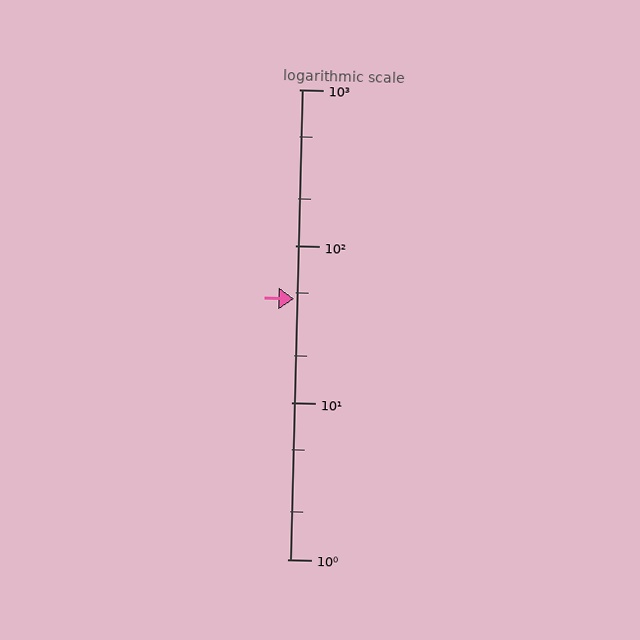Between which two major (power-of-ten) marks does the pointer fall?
The pointer is between 10 and 100.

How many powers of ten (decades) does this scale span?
The scale spans 3 decades, from 1 to 1000.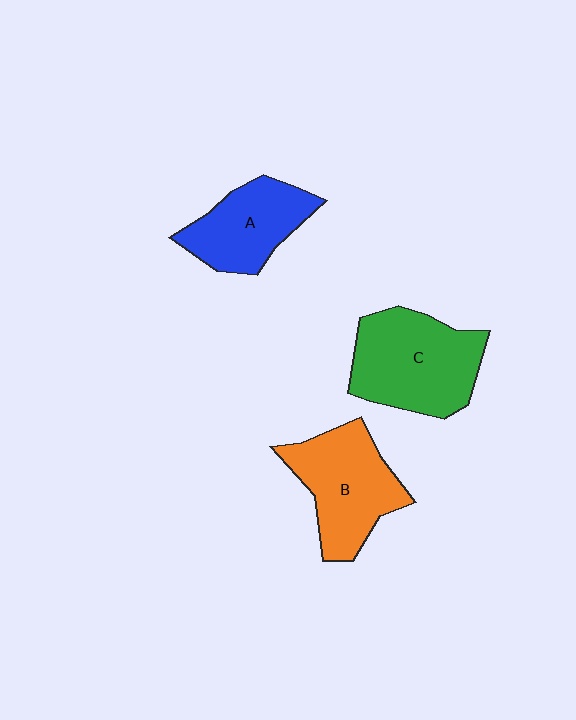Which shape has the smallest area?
Shape A (blue).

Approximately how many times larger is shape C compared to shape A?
Approximately 1.4 times.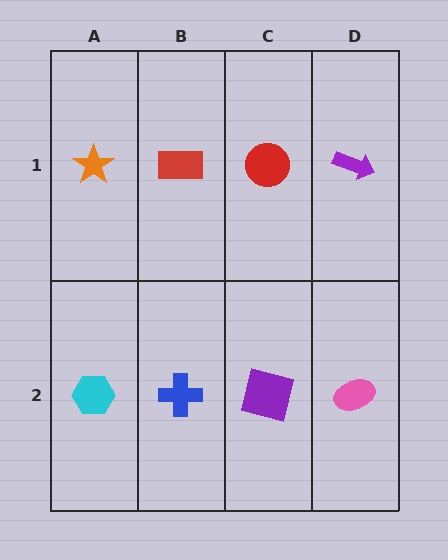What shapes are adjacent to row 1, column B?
A blue cross (row 2, column B), an orange star (row 1, column A), a red circle (row 1, column C).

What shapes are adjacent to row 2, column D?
A purple arrow (row 1, column D), a purple square (row 2, column C).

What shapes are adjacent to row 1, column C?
A purple square (row 2, column C), a red rectangle (row 1, column B), a purple arrow (row 1, column D).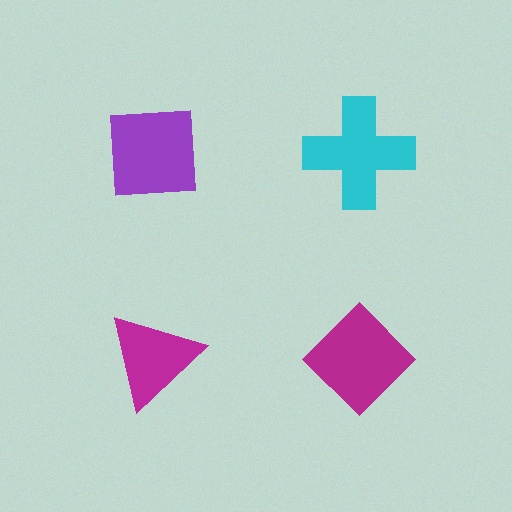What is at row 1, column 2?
A cyan cross.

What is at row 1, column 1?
A purple square.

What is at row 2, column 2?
A magenta diamond.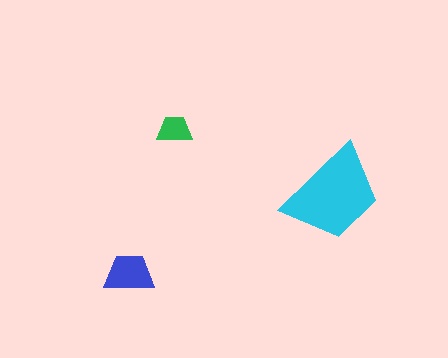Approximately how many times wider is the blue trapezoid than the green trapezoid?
About 1.5 times wider.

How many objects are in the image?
There are 3 objects in the image.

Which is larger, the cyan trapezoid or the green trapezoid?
The cyan one.